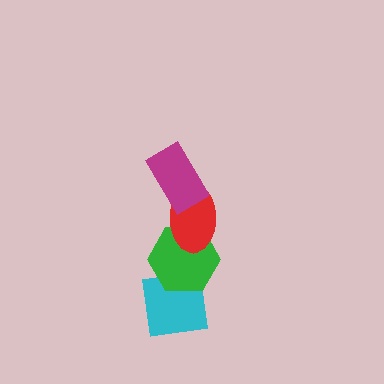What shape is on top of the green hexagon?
The red ellipse is on top of the green hexagon.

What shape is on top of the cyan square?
The green hexagon is on top of the cyan square.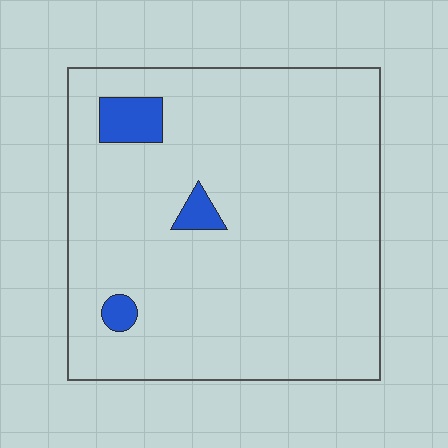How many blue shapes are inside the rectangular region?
3.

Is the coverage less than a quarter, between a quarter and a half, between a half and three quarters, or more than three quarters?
Less than a quarter.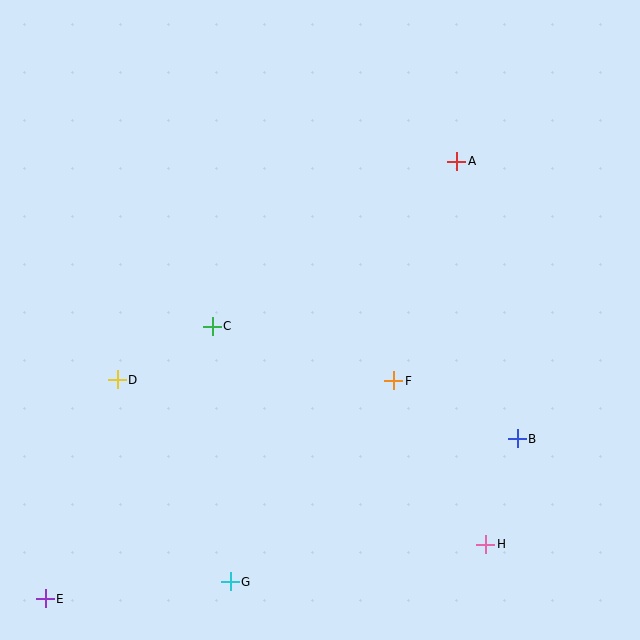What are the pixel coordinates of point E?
Point E is at (45, 599).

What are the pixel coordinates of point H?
Point H is at (486, 544).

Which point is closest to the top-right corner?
Point A is closest to the top-right corner.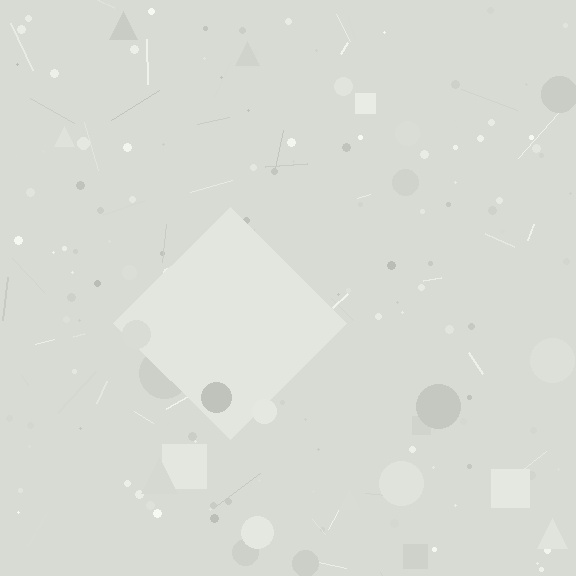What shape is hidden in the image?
A diamond is hidden in the image.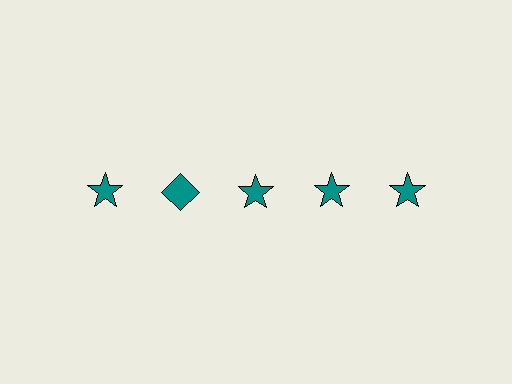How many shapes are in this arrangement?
There are 5 shapes arranged in a grid pattern.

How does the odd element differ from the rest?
It has a different shape: diamond instead of star.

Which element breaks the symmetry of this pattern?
The teal diamond in the top row, second from left column breaks the symmetry. All other shapes are teal stars.